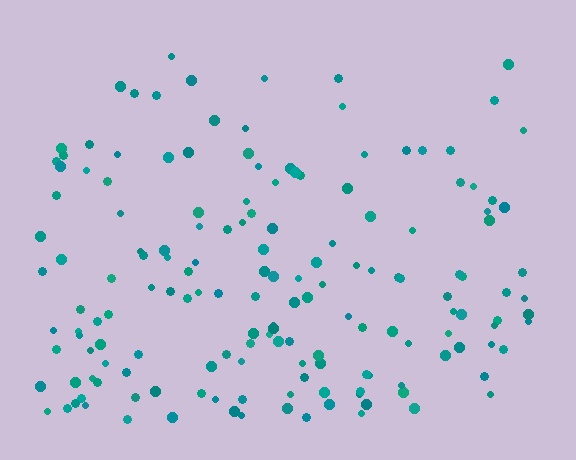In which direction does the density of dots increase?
From top to bottom, with the bottom side densest.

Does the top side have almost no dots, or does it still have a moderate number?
Still a moderate number, just noticeably fewer than the bottom.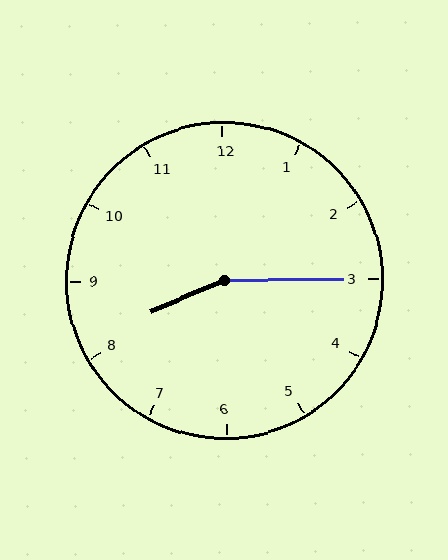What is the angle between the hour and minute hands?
Approximately 158 degrees.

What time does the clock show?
8:15.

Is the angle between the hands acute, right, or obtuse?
It is obtuse.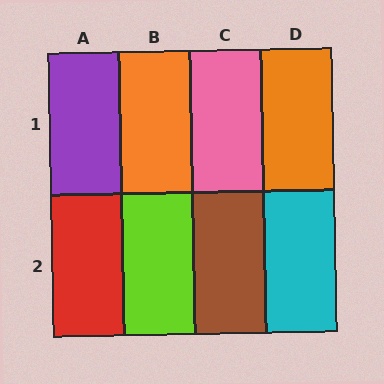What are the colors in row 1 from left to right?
Purple, orange, pink, orange.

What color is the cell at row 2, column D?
Cyan.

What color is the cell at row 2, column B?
Lime.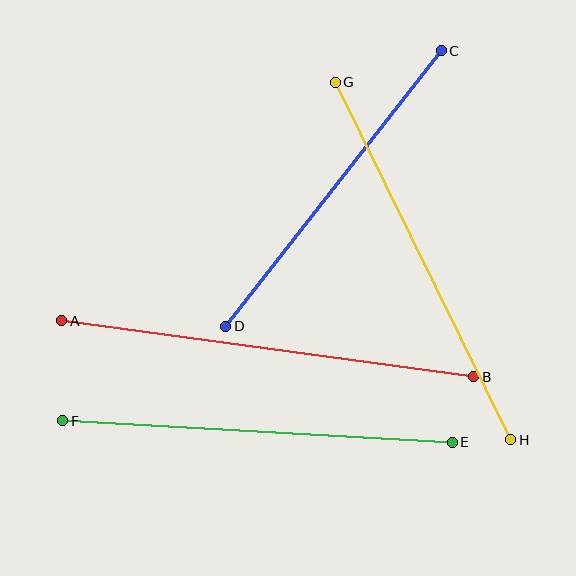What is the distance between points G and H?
The distance is approximately 398 pixels.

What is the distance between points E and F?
The distance is approximately 390 pixels.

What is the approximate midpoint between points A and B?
The midpoint is at approximately (268, 349) pixels.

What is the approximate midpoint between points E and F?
The midpoint is at approximately (258, 432) pixels.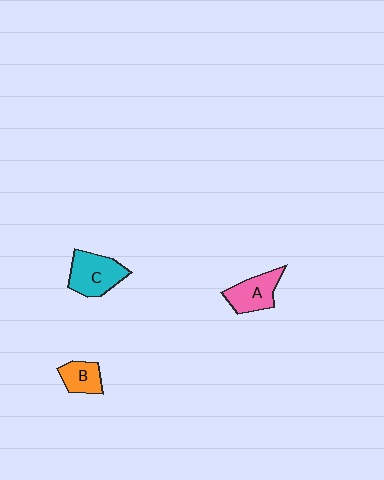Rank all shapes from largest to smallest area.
From largest to smallest: C (cyan), A (pink), B (orange).